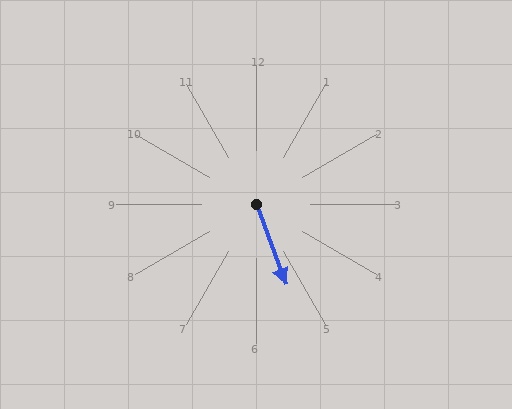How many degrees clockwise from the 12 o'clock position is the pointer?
Approximately 160 degrees.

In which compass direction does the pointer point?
South.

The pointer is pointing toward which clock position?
Roughly 5 o'clock.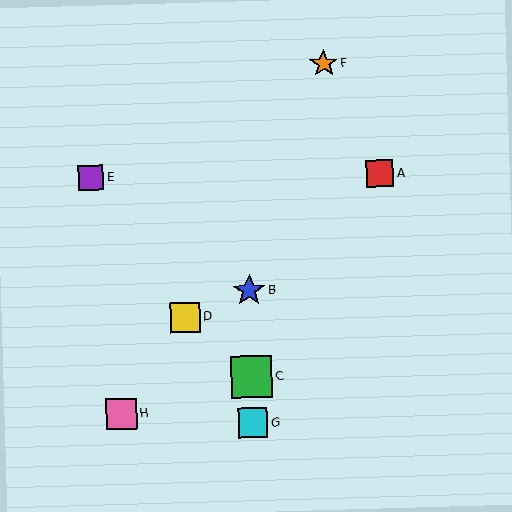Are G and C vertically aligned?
Yes, both are at x≈253.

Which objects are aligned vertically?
Objects B, C, G are aligned vertically.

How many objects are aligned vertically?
3 objects (B, C, G) are aligned vertically.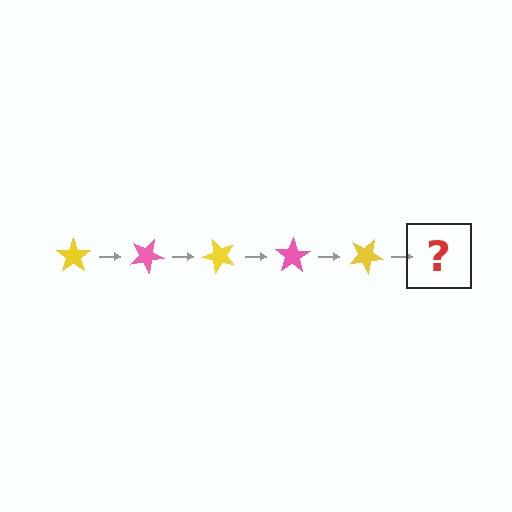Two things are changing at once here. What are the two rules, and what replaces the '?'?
The two rules are that it rotates 25 degrees each step and the color cycles through yellow and pink. The '?' should be a pink star, rotated 125 degrees from the start.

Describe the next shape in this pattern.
It should be a pink star, rotated 125 degrees from the start.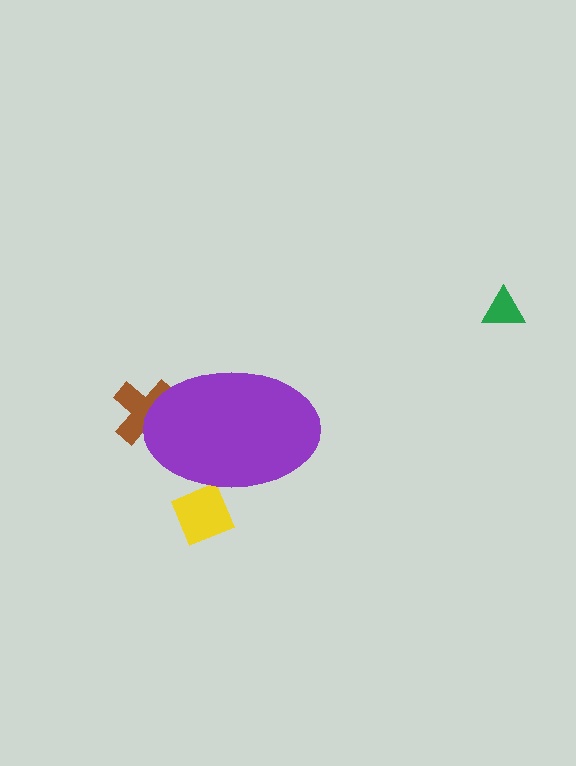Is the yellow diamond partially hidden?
Yes, the yellow diamond is partially hidden behind the purple ellipse.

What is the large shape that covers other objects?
A purple ellipse.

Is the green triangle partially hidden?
No, the green triangle is fully visible.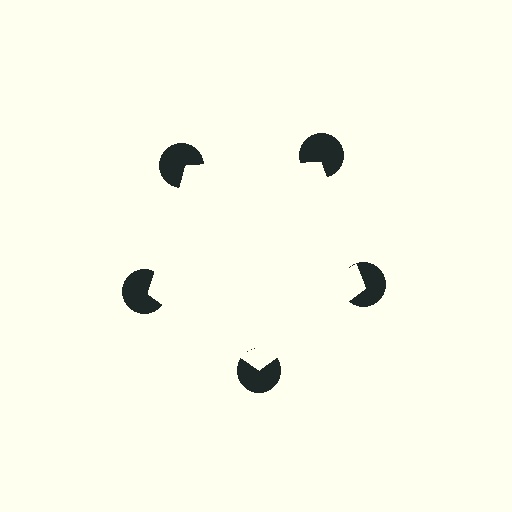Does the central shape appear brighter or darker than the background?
It typically appears slightly brighter than the background, even though no actual brightness change is drawn.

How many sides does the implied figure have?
5 sides.